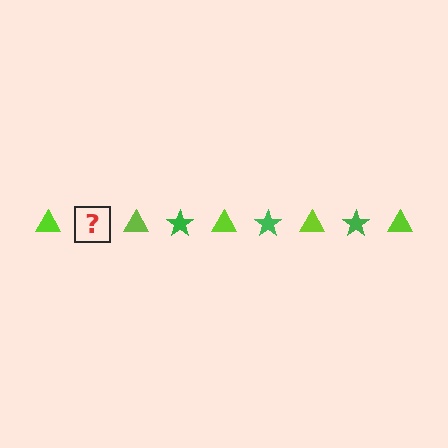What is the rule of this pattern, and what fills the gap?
The rule is that the pattern alternates between lime triangle and green star. The gap should be filled with a green star.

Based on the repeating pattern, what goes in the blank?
The blank should be a green star.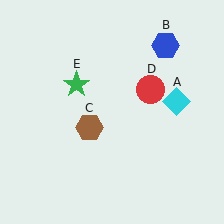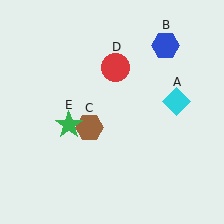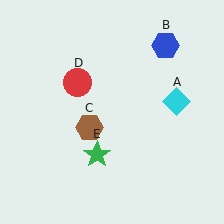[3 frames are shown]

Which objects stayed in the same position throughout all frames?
Cyan diamond (object A) and blue hexagon (object B) and brown hexagon (object C) remained stationary.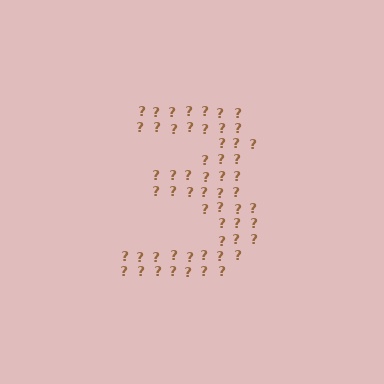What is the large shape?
The large shape is the digit 3.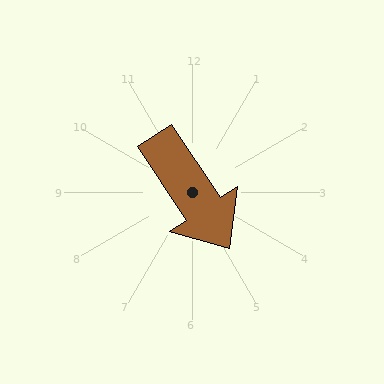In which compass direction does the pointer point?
Southeast.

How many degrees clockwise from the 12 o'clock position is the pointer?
Approximately 146 degrees.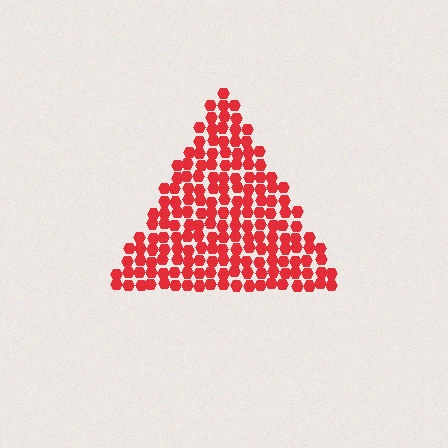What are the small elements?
The small elements are hexagons.